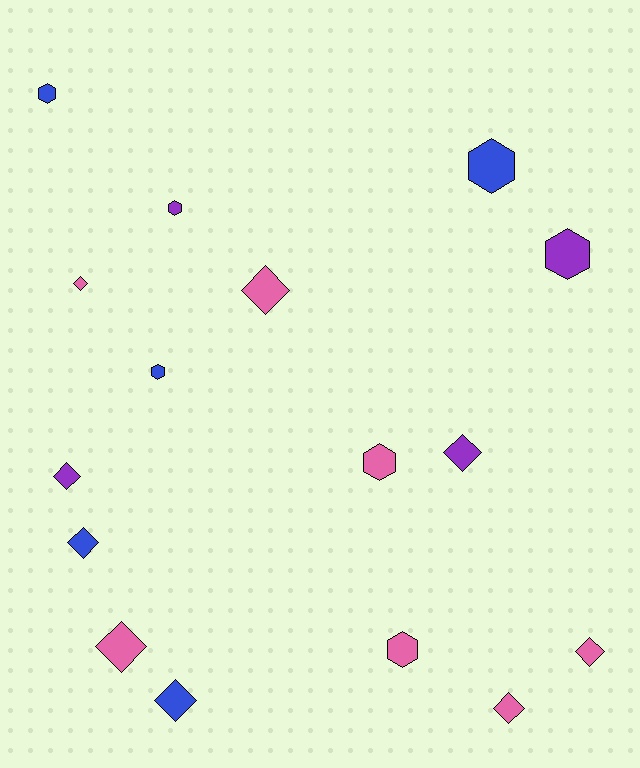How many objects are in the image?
There are 16 objects.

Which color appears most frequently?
Pink, with 7 objects.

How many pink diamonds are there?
There are 5 pink diamonds.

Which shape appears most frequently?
Diamond, with 9 objects.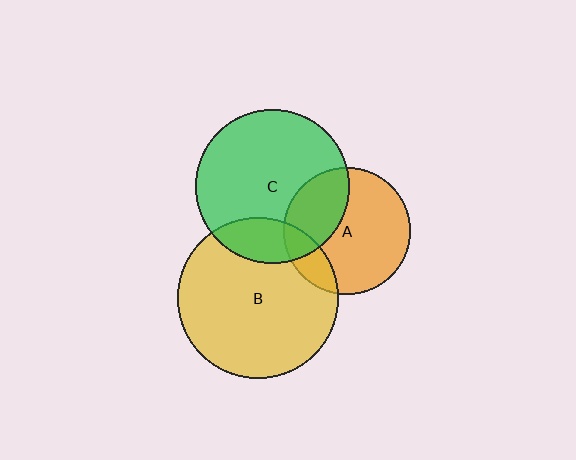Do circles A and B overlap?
Yes.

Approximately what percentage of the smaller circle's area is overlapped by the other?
Approximately 15%.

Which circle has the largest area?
Circle B (yellow).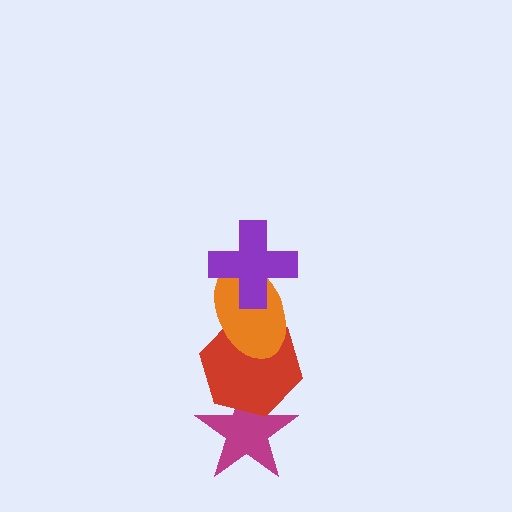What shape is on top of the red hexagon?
The orange ellipse is on top of the red hexagon.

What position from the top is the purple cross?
The purple cross is 1st from the top.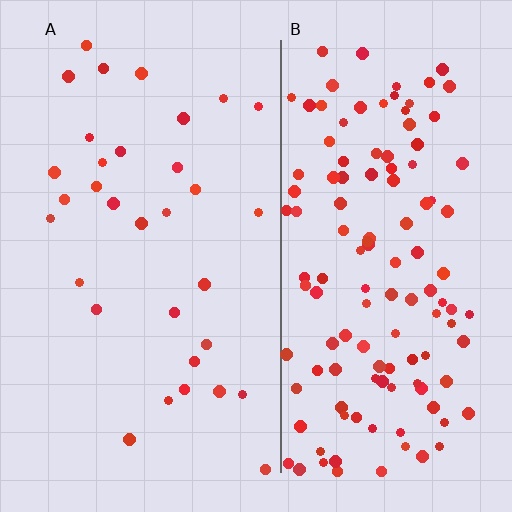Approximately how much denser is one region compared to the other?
Approximately 3.9× — region B over region A.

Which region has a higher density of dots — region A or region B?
B (the right).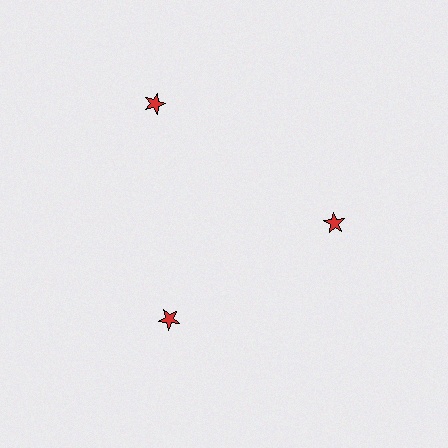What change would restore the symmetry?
The symmetry would be restored by moving it inward, back onto the ring so that all 3 stars sit at equal angles and equal distance from the center.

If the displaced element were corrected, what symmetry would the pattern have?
It would have 3-fold rotational symmetry — the pattern would map onto itself every 120 degrees.